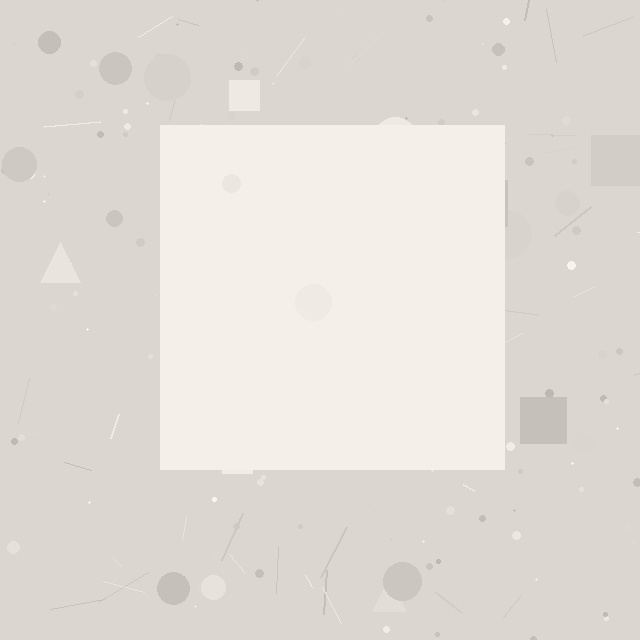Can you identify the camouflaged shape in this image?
The camouflaged shape is a square.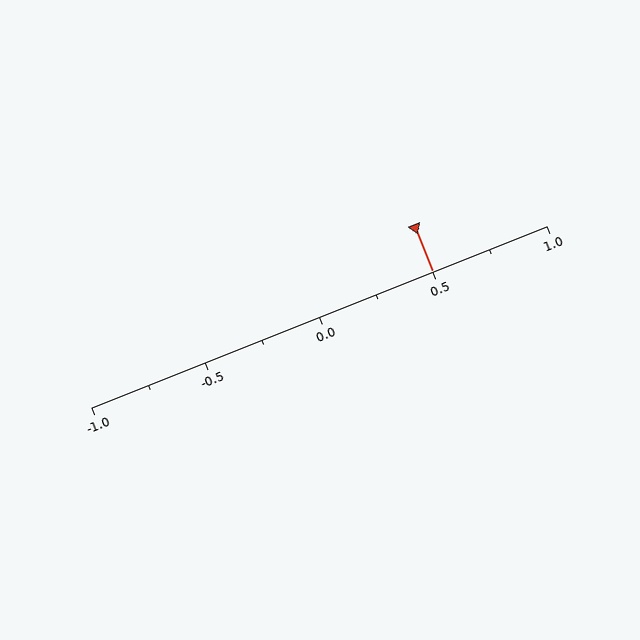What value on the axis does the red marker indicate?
The marker indicates approximately 0.5.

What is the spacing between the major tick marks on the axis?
The major ticks are spaced 0.5 apart.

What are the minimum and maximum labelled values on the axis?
The axis runs from -1.0 to 1.0.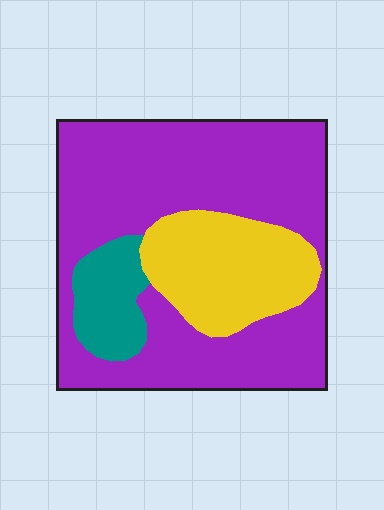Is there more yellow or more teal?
Yellow.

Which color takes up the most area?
Purple, at roughly 65%.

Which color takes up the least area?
Teal, at roughly 10%.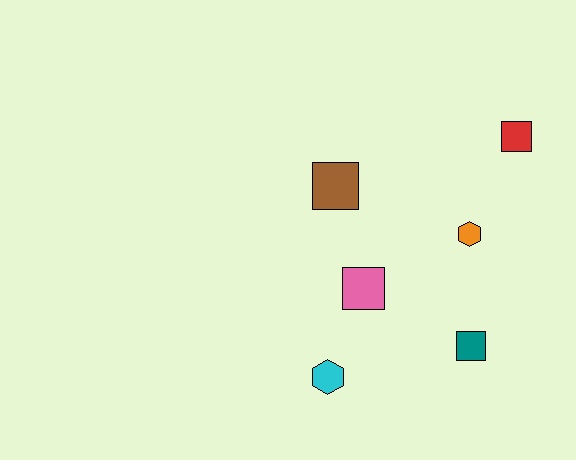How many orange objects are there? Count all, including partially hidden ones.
There is 1 orange object.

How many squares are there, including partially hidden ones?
There are 4 squares.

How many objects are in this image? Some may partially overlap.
There are 6 objects.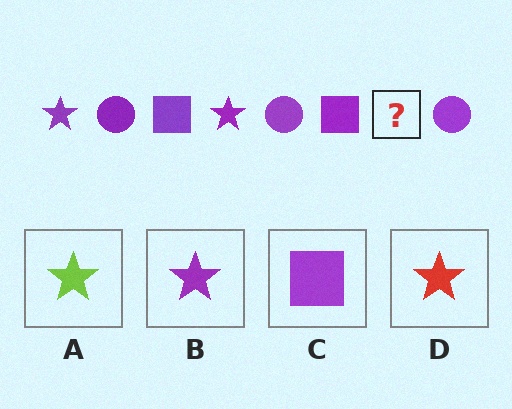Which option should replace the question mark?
Option B.